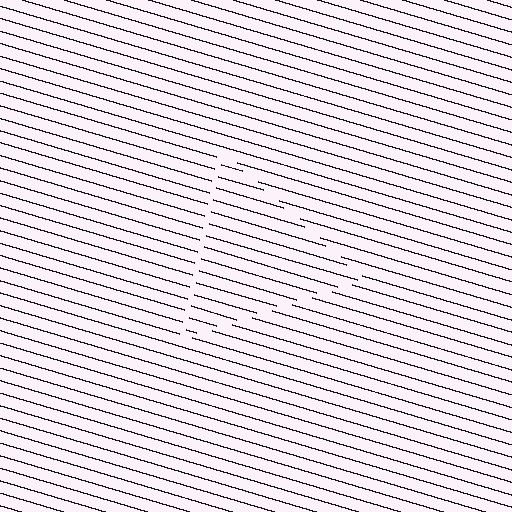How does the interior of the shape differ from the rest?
The interior of the shape contains the same grating, shifted by half a period — the contour is defined by the phase discontinuity where line-ends from the inner and outer gratings abut.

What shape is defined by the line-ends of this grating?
An illusory triangle. The interior of the shape contains the same grating, shifted by half a period — the contour is defined by the phase discontinuity where line-ends from the inner and outer gratings abut.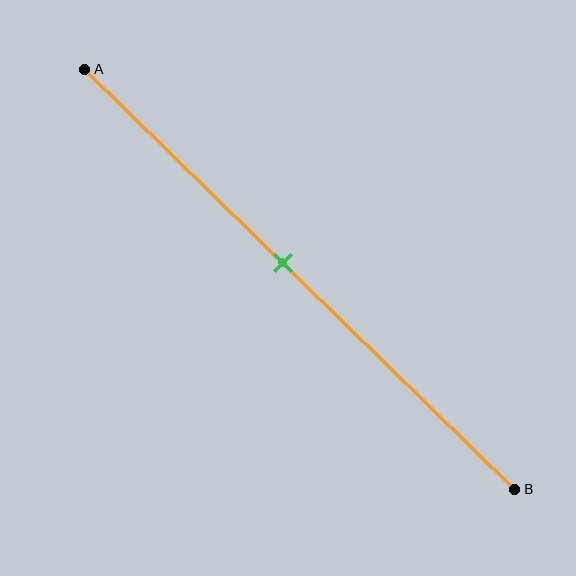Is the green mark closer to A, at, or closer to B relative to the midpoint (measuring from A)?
The green mark is closer to point A than the midpoint of segment AB.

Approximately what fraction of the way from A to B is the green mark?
The green mark is approximately 45% of the way from A to B.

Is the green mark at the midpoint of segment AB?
No, the mark is at about 45% from A, not at the 50% midpoint.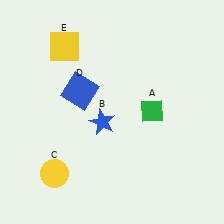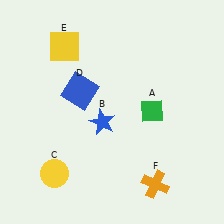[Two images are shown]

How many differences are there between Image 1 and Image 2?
There is 1 difference between the two images.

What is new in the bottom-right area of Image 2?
An orange cross (F) was added in the bottom-right area of Image 2.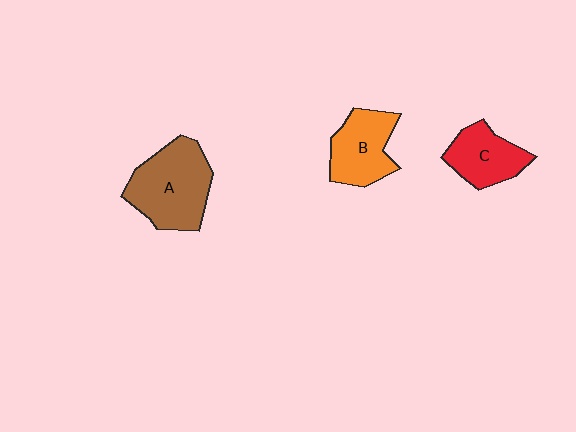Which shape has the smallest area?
Shape C (red).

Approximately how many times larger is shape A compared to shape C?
Approximately 1.6 times.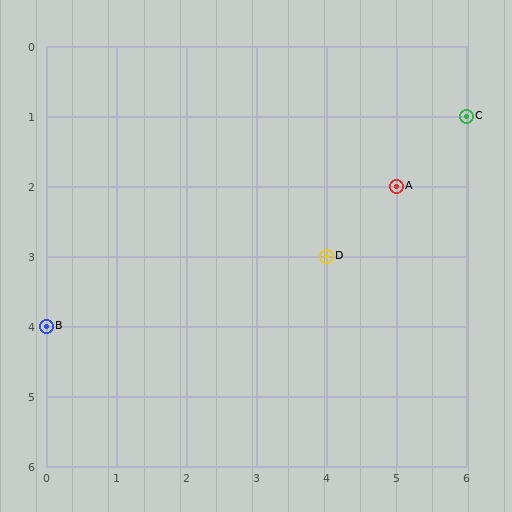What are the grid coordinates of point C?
Point C is at grid coordinates (6, 1).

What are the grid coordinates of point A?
Point A is at grid coordinates (5, 2).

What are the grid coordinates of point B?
Point B is at grid coordinates (0, 4).